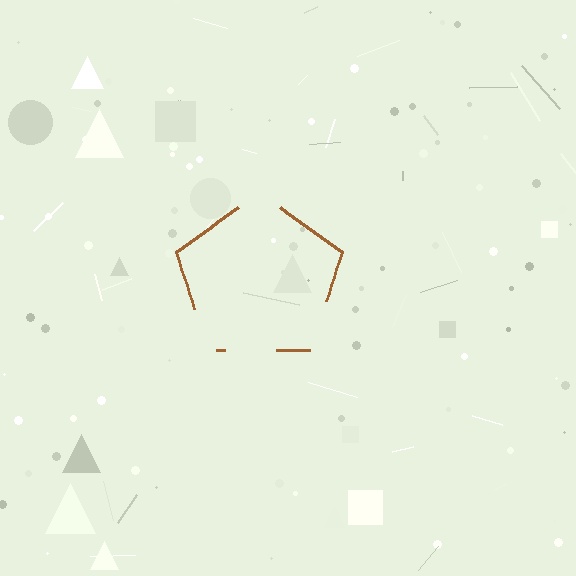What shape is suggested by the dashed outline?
The dashed outline suggests a pentagon.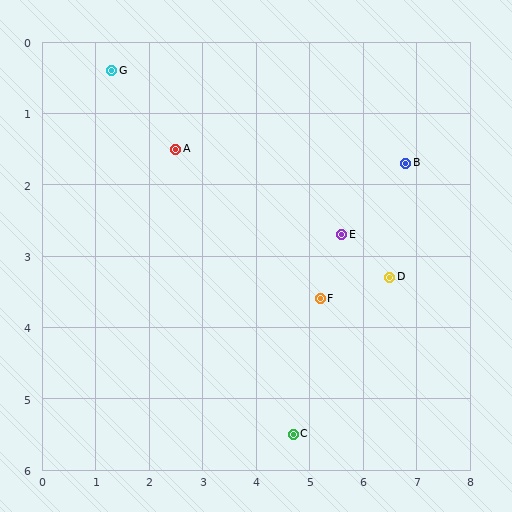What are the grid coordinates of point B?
Point B is at approximately (6.8, 1.7).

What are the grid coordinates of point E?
Point E is at approximately (5.6, 2.7).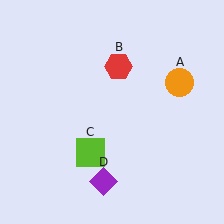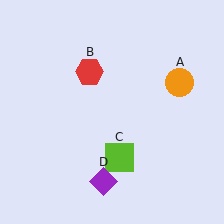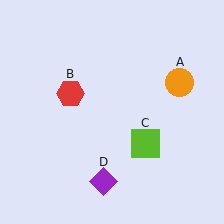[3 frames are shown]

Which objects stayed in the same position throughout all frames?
Orange circle (object A) and purple diamond (object D) remained stationary.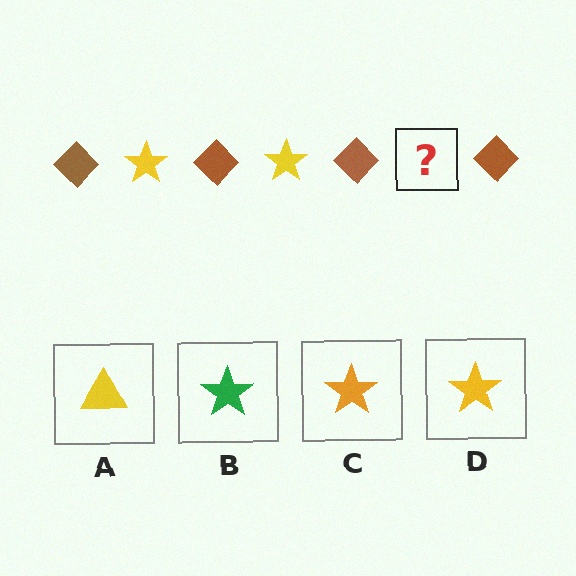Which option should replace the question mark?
Option D.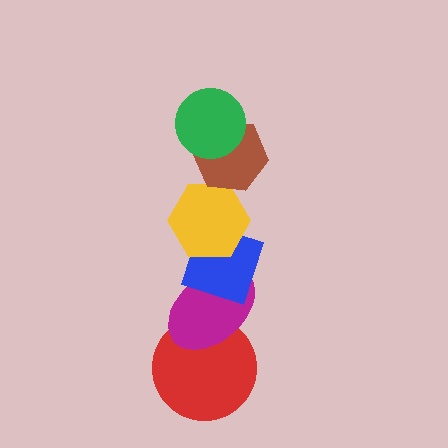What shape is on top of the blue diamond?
The yellow hexagon is on top of the blue diamond.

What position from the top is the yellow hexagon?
The yellow hexagon is 3rd from the top.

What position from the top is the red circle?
The red circle is 6th from the top.